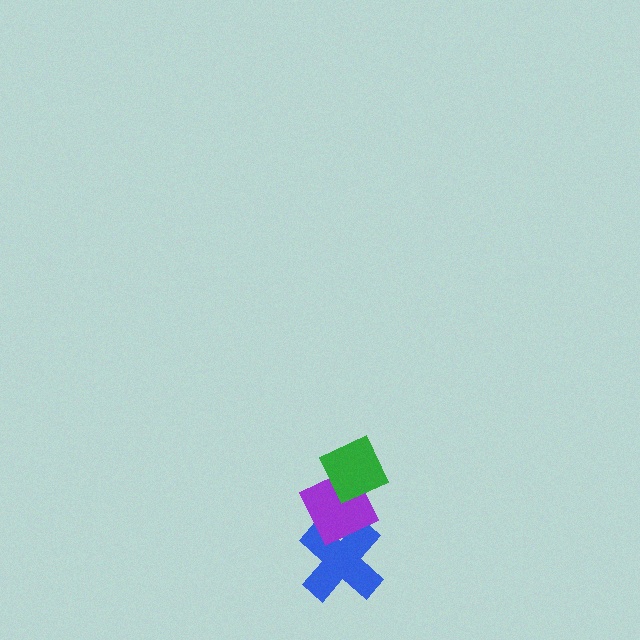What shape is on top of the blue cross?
The purple diamond is on top of the blue cross.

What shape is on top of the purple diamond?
The green diamond is on top of the purple diamond.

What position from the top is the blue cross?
The blue cross is 3rd from the top.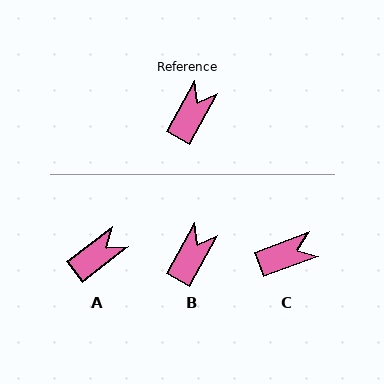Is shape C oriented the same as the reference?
No, it is off by about 41 degrees.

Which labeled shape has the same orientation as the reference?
B.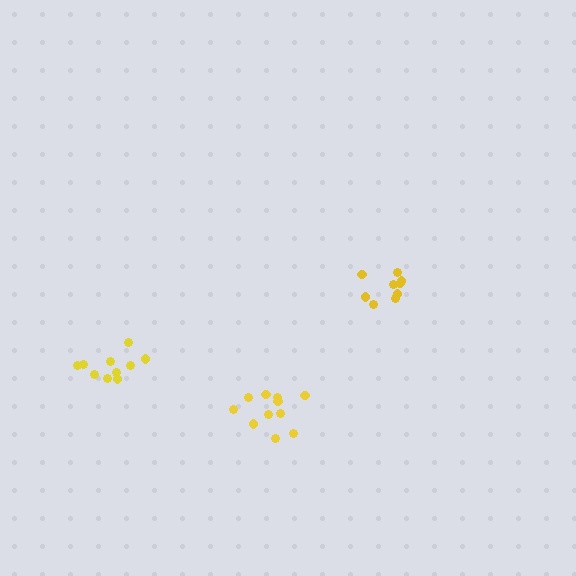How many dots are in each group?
Group 1: 11 dots, Group 2: 10 dots, Group 3: 9 dots (30 total).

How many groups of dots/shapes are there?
There are 3 groups.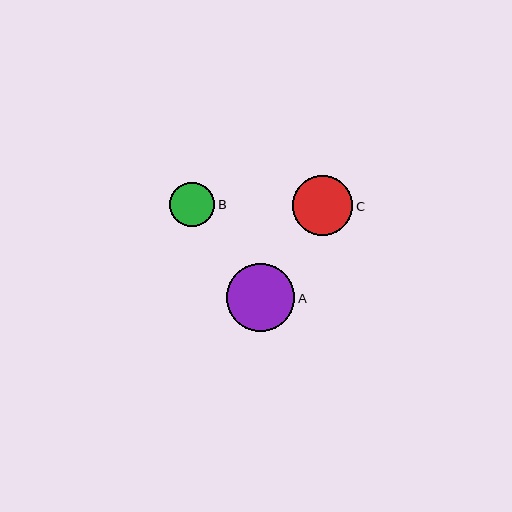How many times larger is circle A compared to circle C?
Circle A is approximately 1.1 times the size of circle C.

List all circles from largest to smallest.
From largest to smallest: A, C, B.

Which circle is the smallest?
Circle B is the smallest with a size of approximately 45 pixels.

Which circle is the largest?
Circle A is the largest with a size of approximately 68 pixels.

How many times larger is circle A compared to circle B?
Circle A is approximately 1.5 times the size of circle B.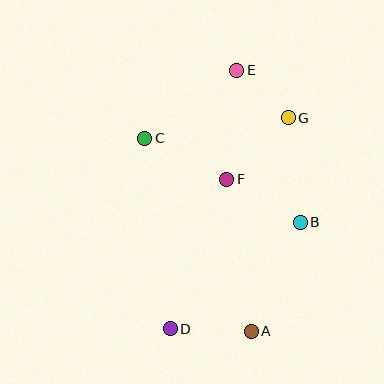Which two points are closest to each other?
Points E and G are closest to each other.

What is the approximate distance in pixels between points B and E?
The distance between B and E is approximately 165 pixels.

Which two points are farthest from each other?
Points D and E are farthest from each other.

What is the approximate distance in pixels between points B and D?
The distance between B and D is approximately 168 pixels.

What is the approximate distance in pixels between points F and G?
The distance between F and G is approximately 87 pixels.